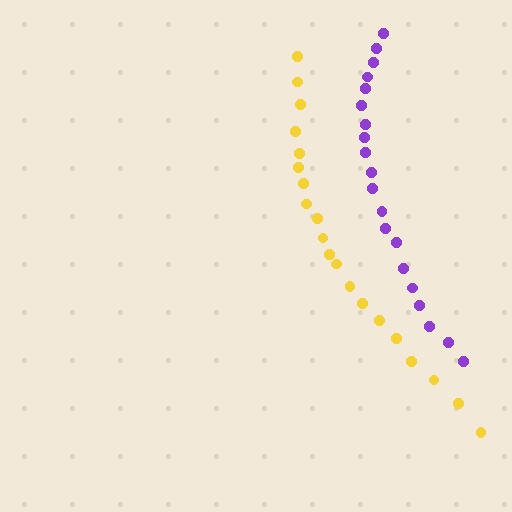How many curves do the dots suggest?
There are 2 distinct paths.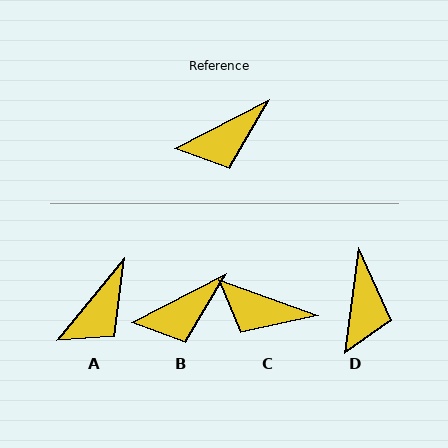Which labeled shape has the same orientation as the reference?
B.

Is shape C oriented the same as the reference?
No, it is off by about 47 degrees.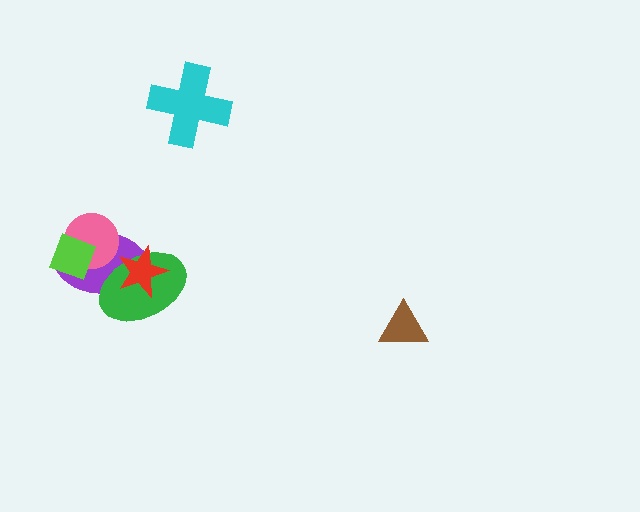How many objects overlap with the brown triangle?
0 objects overlap with the brown triangle.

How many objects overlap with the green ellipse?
2 objects overlap with the green ellipse.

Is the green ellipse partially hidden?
Yes, it is partially covered by another shape.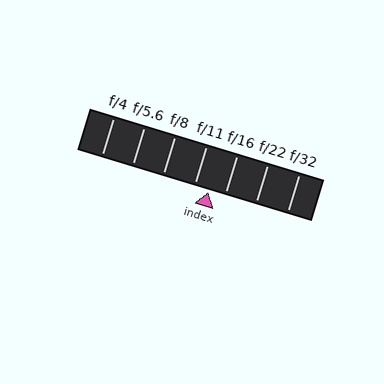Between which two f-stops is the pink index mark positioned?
The index mark is between f/11 and f/16.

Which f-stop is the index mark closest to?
The index mark is closest to f/11.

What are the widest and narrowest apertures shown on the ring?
The widest aperture shown is f/4 and the narrowest is f/32.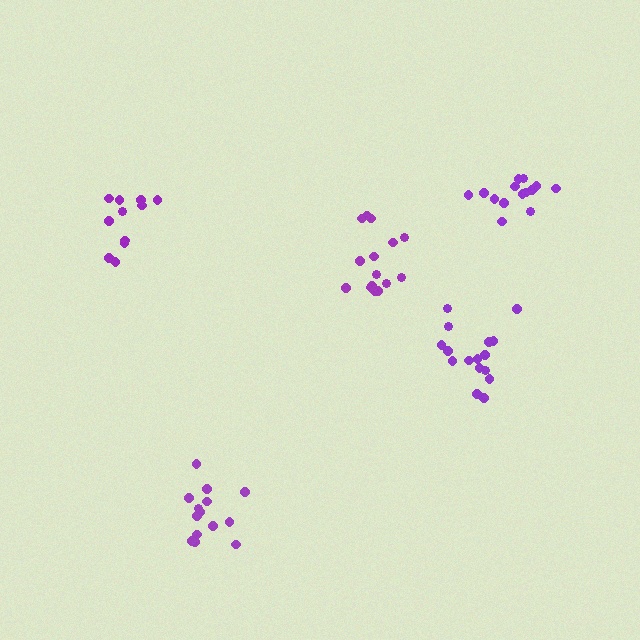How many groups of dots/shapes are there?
There are 5 groups.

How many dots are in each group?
Group 1: 15 dots, Group 2: 11 dots, Group 3: 14 dots, Group 4: 14 dots, Group 5: 16 dots (70 total).